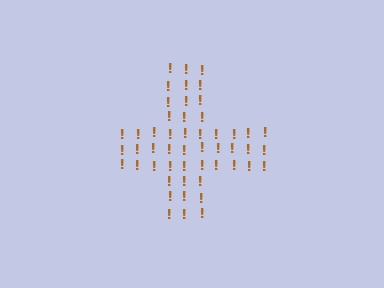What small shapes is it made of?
It is made of small exclamation marks.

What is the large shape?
The large shape is a cross.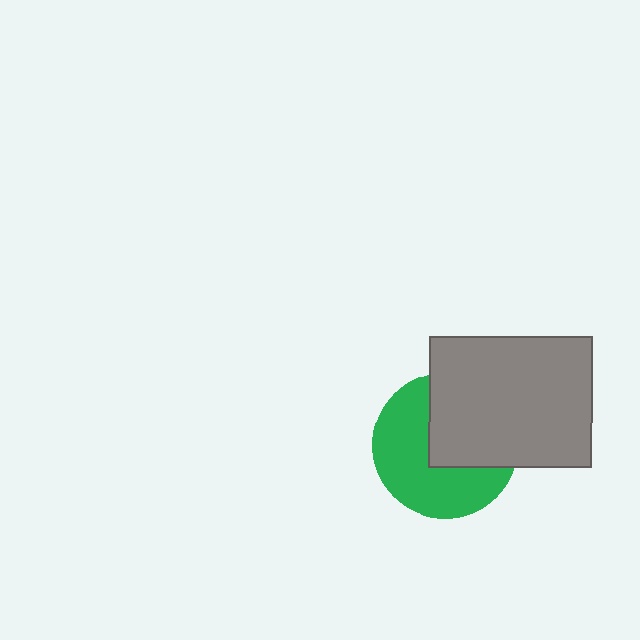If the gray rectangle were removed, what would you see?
You would see the complete green circle.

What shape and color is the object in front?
The object in front is a gray rectangle.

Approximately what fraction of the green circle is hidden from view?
Roughly 44% of the green circle is hidden behind the gray rectangle.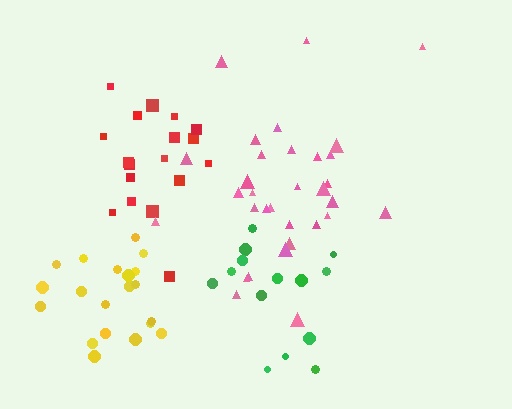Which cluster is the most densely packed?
Yellow.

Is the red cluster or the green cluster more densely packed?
Red.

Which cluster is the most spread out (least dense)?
Green.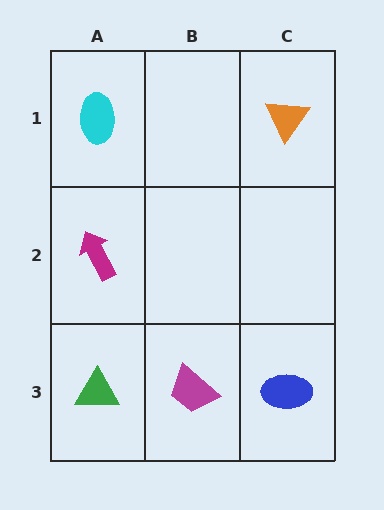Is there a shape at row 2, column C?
No, that cell is empty.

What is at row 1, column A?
A cyan ellipse.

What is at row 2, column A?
A magenta arrow.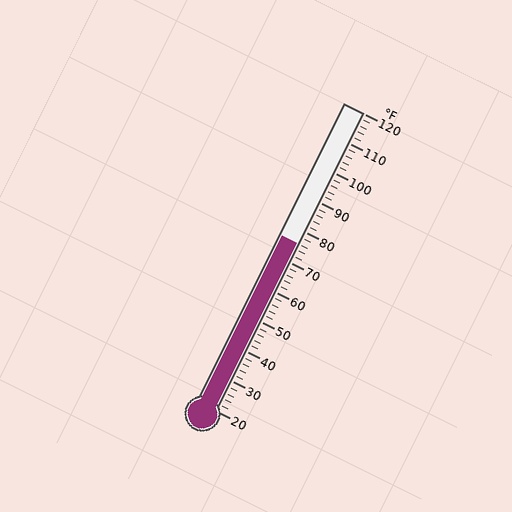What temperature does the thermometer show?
The thermometer shows approximately 76°F.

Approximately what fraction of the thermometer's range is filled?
The thermometer is filled to approximately 55% of its range.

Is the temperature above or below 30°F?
The temperature is above 30°F.